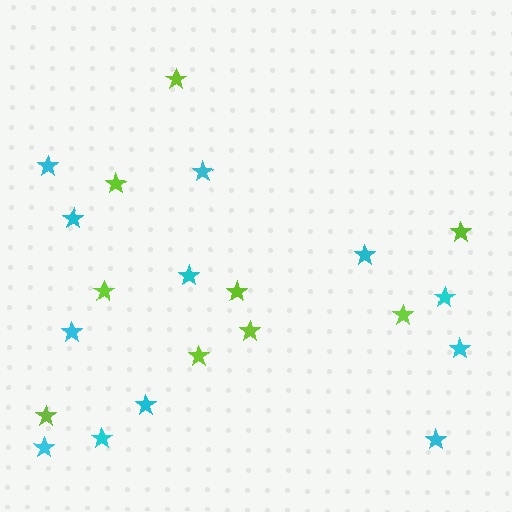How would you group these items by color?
There are 2 groups: one group of cyan stars (12) and one group of lime stars (9).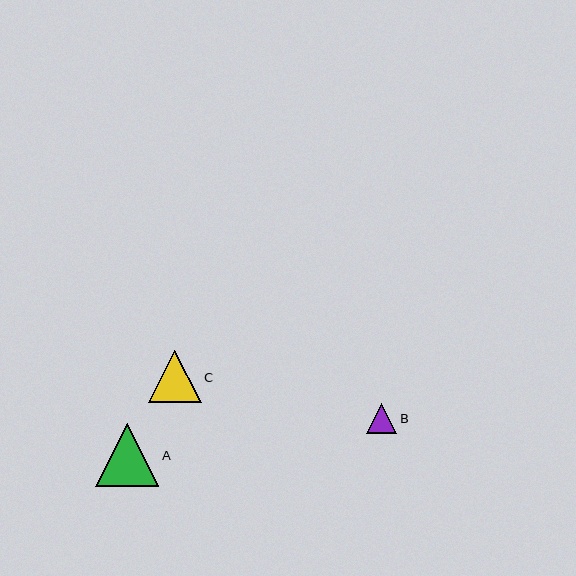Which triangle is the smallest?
Triangle B is the smallest with a size of approximately 31 pixels.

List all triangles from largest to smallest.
From largest to smallest: A, C, B.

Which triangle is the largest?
Triangle A is the largest with a size of approximately 63 pixels.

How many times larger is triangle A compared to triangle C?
Triangle A is approximately 1.2 times the size of triangle C.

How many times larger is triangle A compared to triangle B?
Triangle A is approximately 2.1 times the size of triangle B.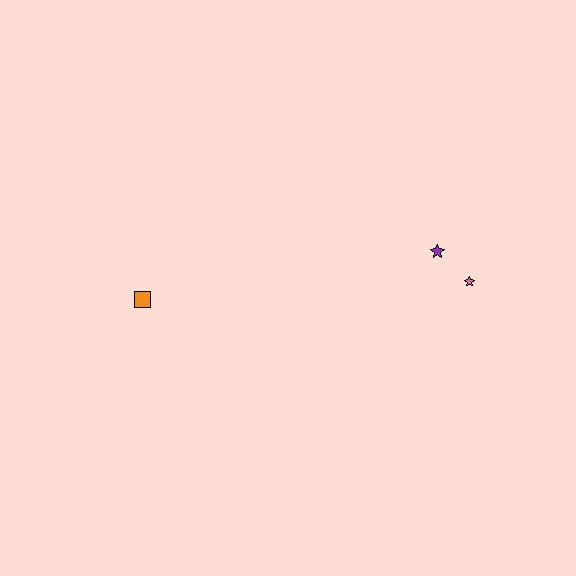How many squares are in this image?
There is 1 square.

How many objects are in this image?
There are 3 objects.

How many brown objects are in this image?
There are no brown objects.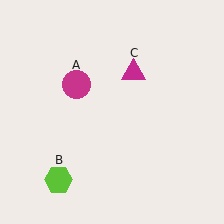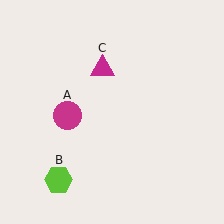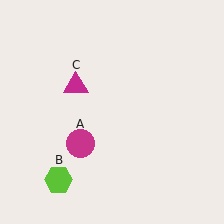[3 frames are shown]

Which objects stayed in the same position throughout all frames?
Lime hexagon (object B) remained stationary.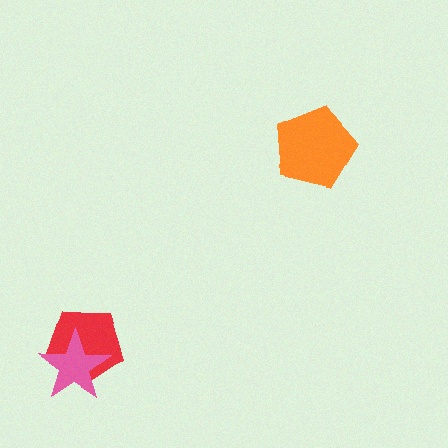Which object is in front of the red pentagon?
The pink star is in front of the red pentagon.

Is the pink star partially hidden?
No, no other shape covers it.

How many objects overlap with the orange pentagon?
0 objects overlap with the orange pentagon.